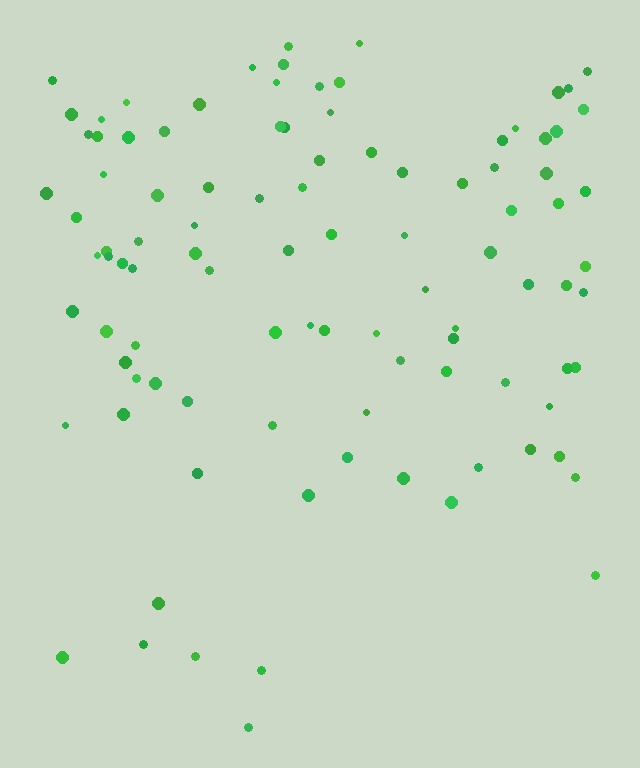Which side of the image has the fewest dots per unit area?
The bottom.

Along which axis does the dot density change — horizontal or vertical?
Vertical.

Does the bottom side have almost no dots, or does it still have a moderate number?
Still a moderate number, just noticeably fewer than the top.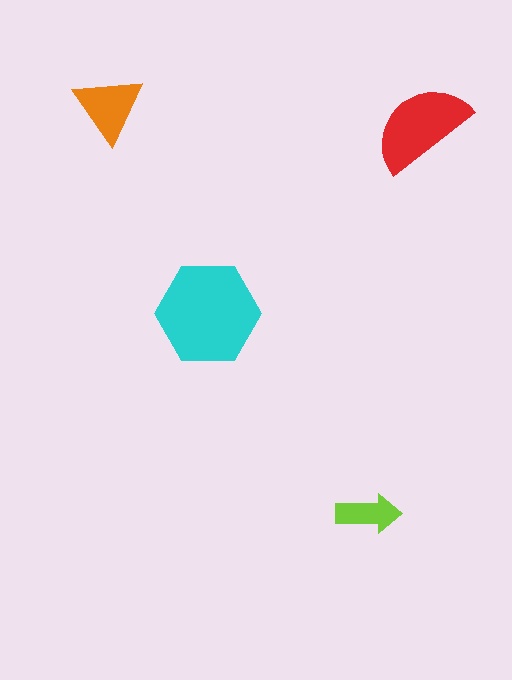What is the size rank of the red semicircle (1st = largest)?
2nd.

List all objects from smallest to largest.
The lime arrow, the orange triangle, the red semicircle, the cyan hexagon.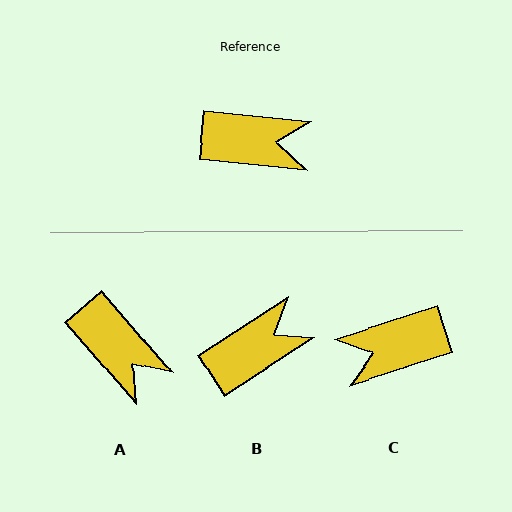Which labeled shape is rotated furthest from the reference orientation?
C, about 157 degrees away.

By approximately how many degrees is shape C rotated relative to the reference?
Approximately 157 degrees clockwise.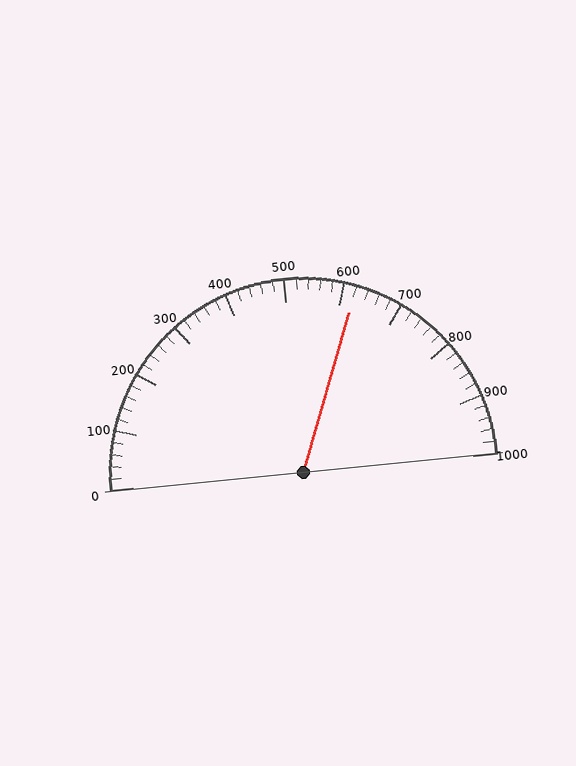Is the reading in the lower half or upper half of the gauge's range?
The reading is in the upper half of the range (0 to 1000).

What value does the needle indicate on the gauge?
The needle indicates approximately 620.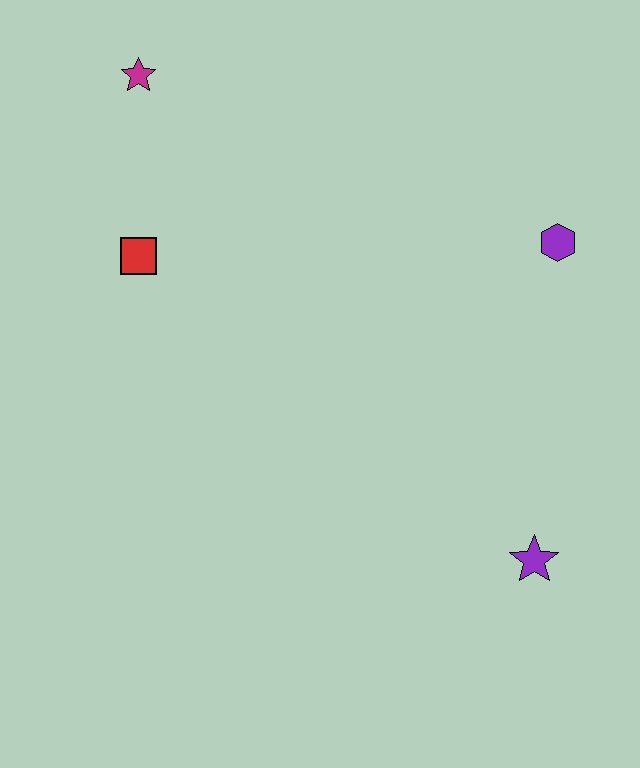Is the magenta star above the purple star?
Yes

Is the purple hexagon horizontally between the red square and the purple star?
No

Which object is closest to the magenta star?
The red square is closest to the magenta star.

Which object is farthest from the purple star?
The magenta star is farthest from the purple star.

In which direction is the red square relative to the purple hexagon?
The red square is to the left of the purple hexagon.